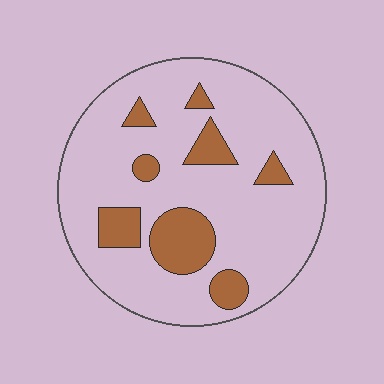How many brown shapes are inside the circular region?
8.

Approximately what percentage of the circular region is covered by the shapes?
Approximately 20%.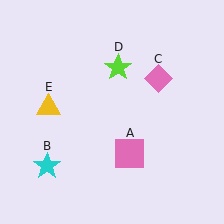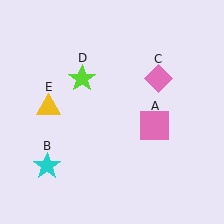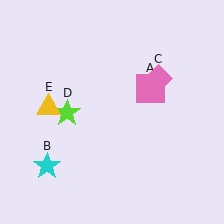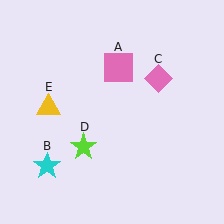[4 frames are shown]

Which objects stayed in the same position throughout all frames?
Cyan star (object B) and pink diamond (object C) and yellow triangle (object E) remained stationary.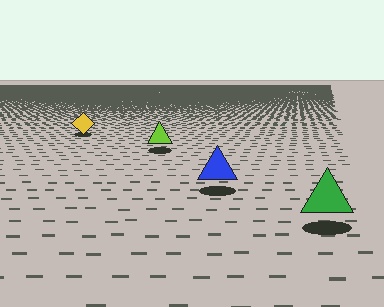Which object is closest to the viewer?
The green triangle is closest. The texture marks near it are larger and more spread out.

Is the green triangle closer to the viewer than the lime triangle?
Yes. The green triangle is closer — you can tell from the texture gradient: the ground texture is coarser near it.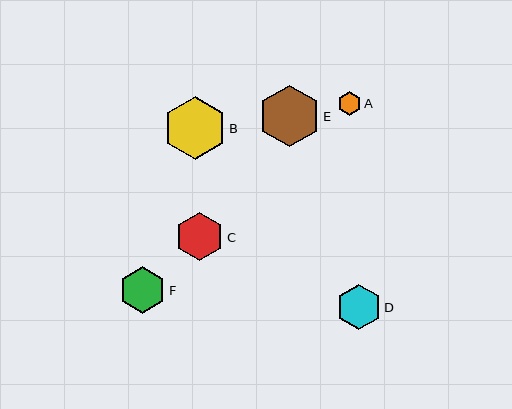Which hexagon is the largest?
Hexagon B is the largest with a size of approximately 63 pixels.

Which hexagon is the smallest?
Hexagon A is the smallest with a size of approximately 23 pixels.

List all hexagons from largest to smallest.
From largest to smallest: B, E, C, F, D, A.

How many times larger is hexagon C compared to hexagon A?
Hexagon C is approximately 2.1 times the size of hexagon A.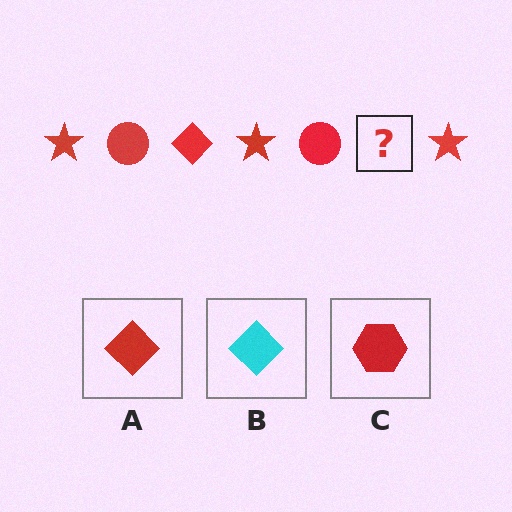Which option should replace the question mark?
Option A.